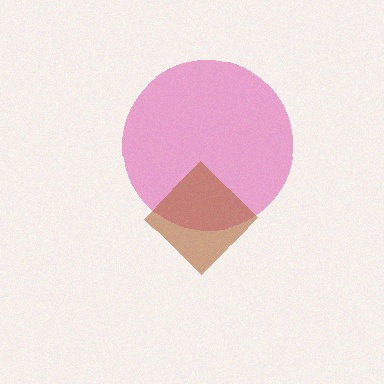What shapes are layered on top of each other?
The layered shapes are: a pink circle, a brown diamond.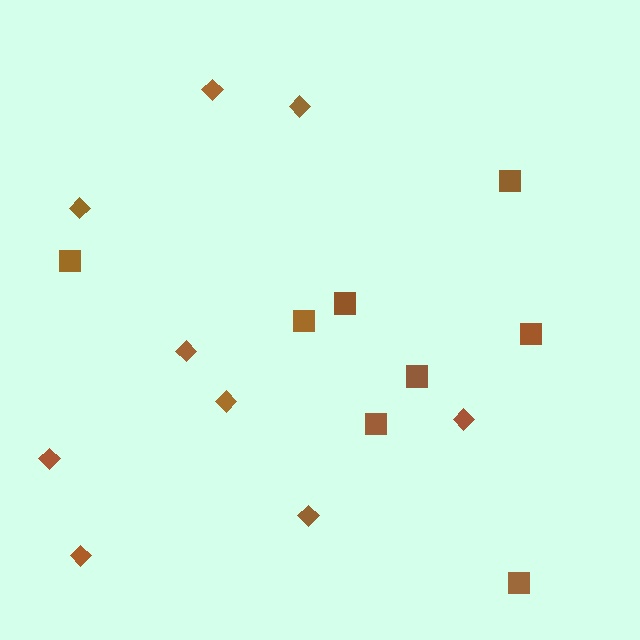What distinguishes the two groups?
There are 2 groups: one group of squares (8) and one group of diamonds (9).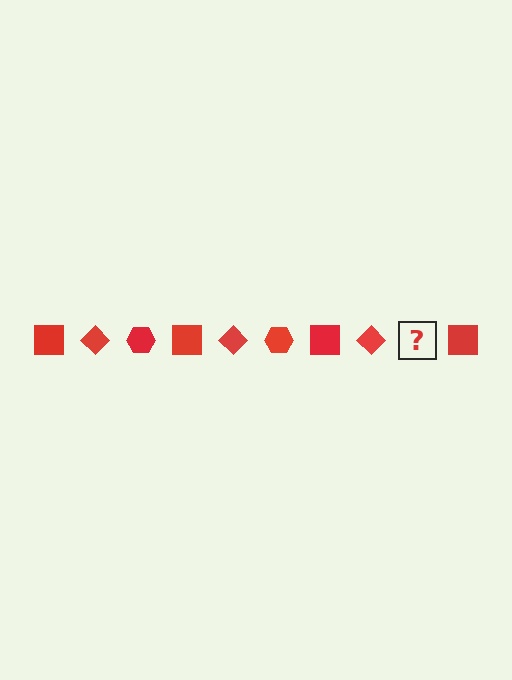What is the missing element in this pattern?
The missing element is a red hexagon.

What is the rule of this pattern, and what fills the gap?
The rule is that the pattern cycles through square, diamond, hexagon shapes in red. The gap should be filled with a red hexagon.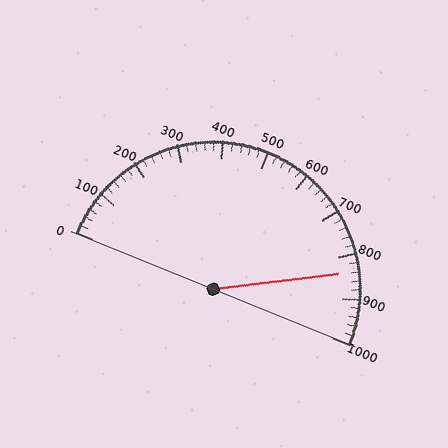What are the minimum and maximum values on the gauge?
The gauge ranges from 0 to 1000.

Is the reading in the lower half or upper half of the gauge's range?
The reading is in the upper half of the range (0 to 1000).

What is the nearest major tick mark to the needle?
The nearest major tick mark is 800.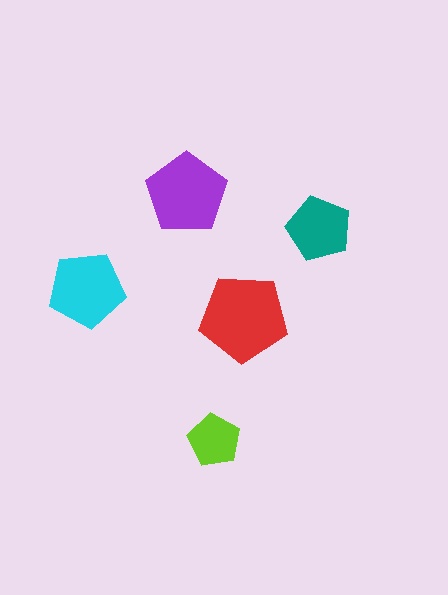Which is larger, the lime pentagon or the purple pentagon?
The purple one.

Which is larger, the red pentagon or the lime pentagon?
The red one.